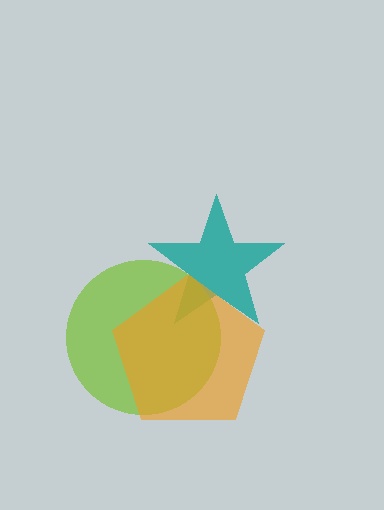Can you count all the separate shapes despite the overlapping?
Yes, there are 3 separate shapes.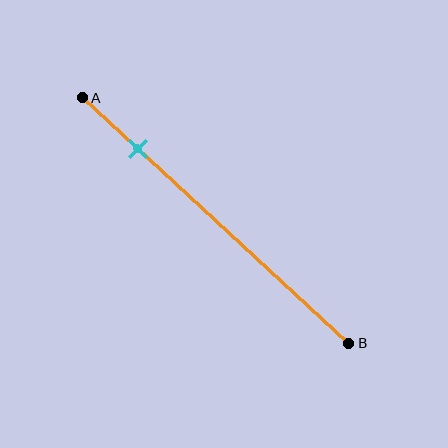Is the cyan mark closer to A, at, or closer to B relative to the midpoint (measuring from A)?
The cyan mark is closer to point A than the midpoint of segment AB.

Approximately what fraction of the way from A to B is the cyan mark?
The cyan mark is approximately 20% of the way from A to B.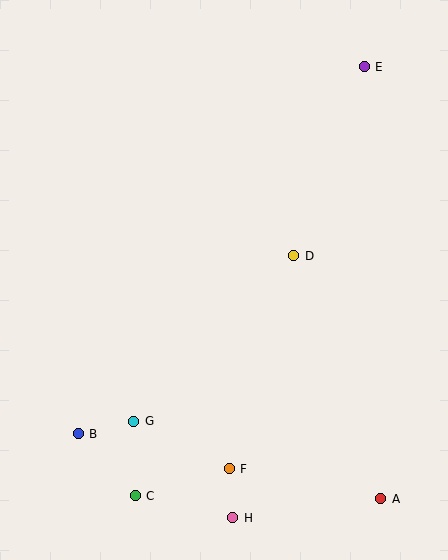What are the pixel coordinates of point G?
Point G is at (134, 421).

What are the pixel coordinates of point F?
Point F is at (229, 469).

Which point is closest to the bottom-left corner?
Point B is closest to the bottom-left corner.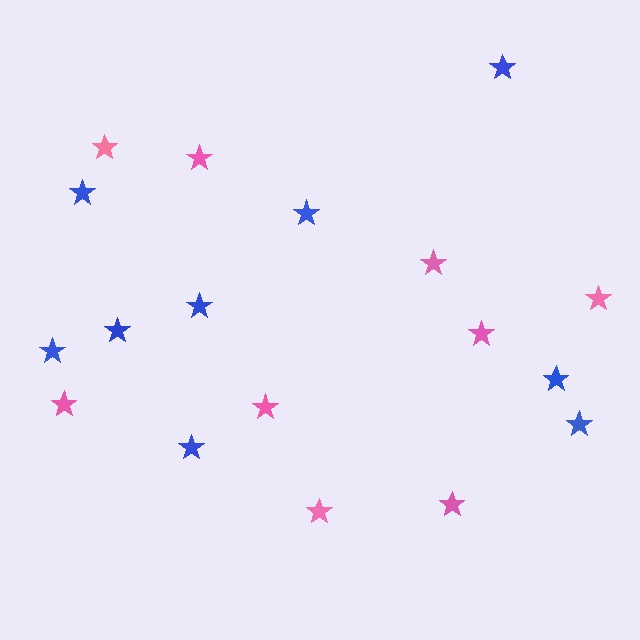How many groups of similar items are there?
There are 2 groups: one group of pink stars (9) and one group of blue stars (9).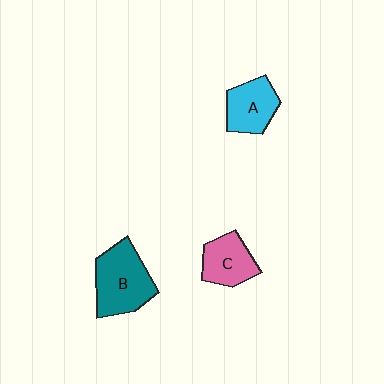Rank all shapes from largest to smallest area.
From largest to smallest: B (teal), A (cyan), C (pink).